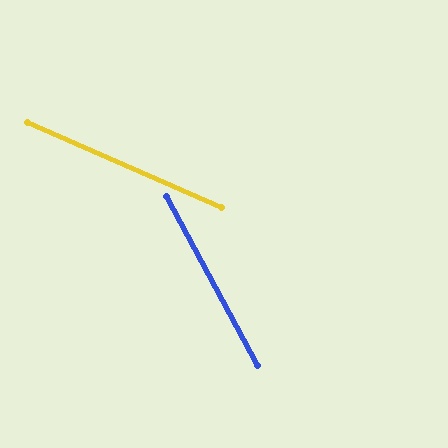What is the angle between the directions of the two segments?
Approximately 38 degrees.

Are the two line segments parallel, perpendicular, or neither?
Neither parallel nor perpendicular — they differ by about 38°.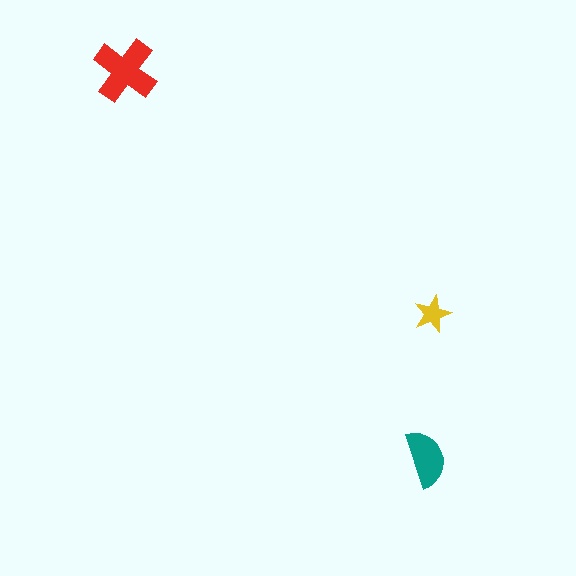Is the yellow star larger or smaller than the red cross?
Smaller.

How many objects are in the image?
There are 3 objects in the image.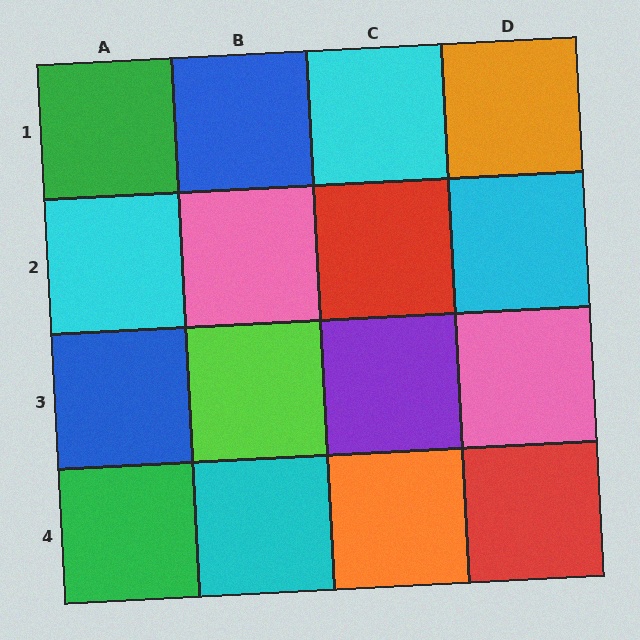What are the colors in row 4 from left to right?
Green, cyan, orange, red.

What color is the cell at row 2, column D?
Cyan.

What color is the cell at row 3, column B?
Lime.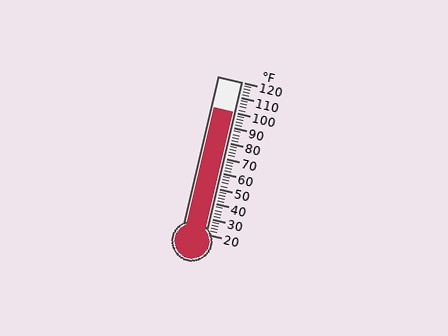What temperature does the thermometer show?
The thermometer shows approximately 100°F.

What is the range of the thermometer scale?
The thermometer scale ranges from 20°F to 120°F.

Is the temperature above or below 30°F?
The temperature is above 30°F.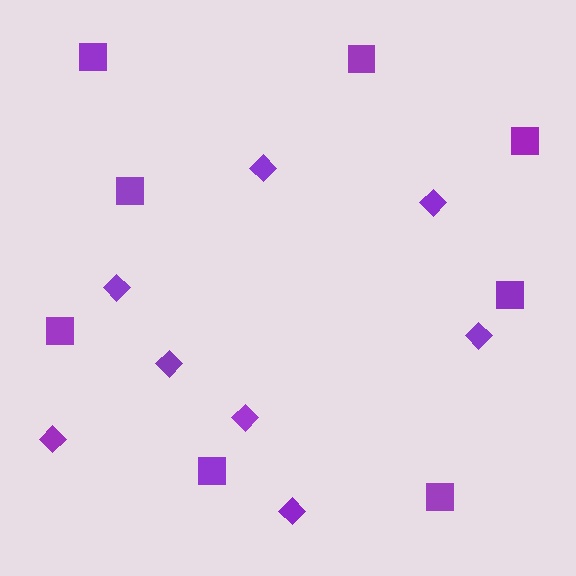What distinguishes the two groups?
There are 2 groups: one group of squares (8) and one group of diamonds (8).